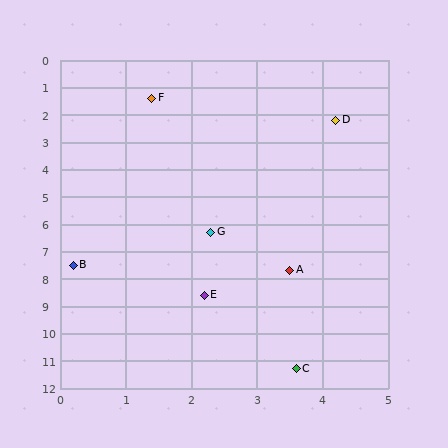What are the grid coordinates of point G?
Point G is at approximately (2.3, 6.3).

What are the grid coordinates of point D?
Point D is at approximately (4.2, 2.2).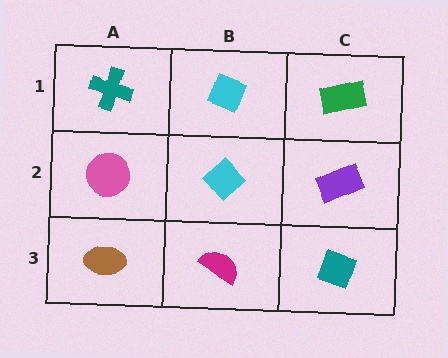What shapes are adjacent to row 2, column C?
A green rectangle (row 1, column C), a teal diamond (row 3, column C), a cyan diamond (row 2, column B).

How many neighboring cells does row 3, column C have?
2.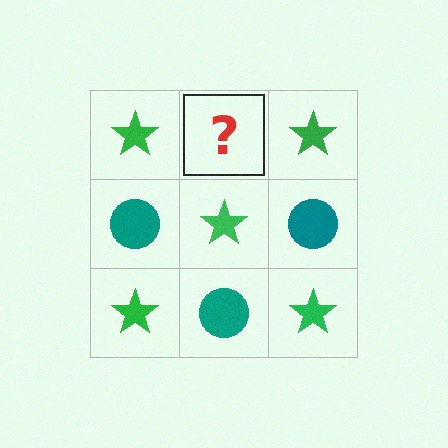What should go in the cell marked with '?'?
The missing cell should contain a teal circle.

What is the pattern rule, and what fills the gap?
The rule is that it alternates green star and teal circle in a checkerboard pattern. The gap should be filled with a teal circle.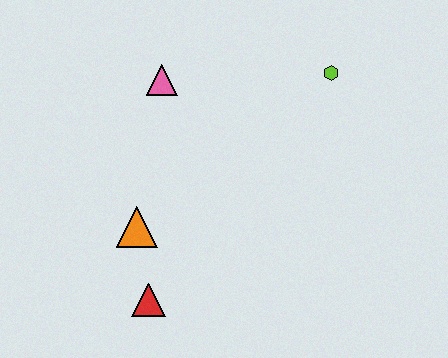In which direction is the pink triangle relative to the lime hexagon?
The pink triangle is to the left of the lime hexagon.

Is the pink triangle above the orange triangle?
Yes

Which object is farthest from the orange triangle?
The lime hexagon is farthest from the orange triangle.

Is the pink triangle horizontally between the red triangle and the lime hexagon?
Yes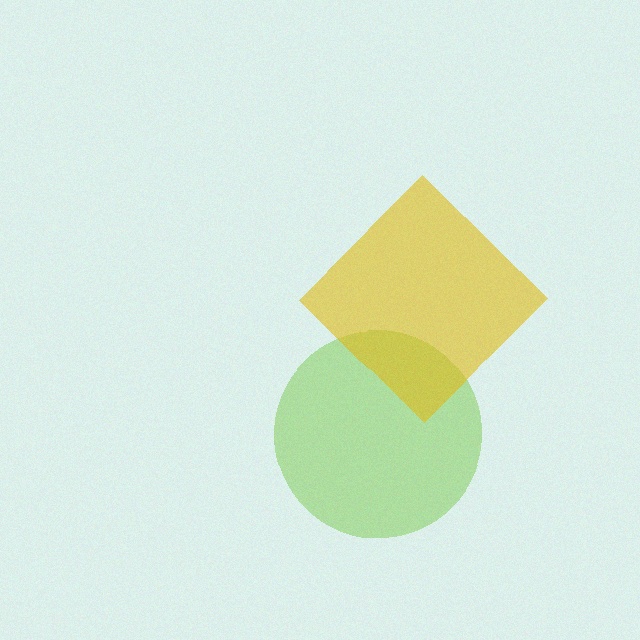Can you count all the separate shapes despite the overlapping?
Yes, there are 2 separate shapes.